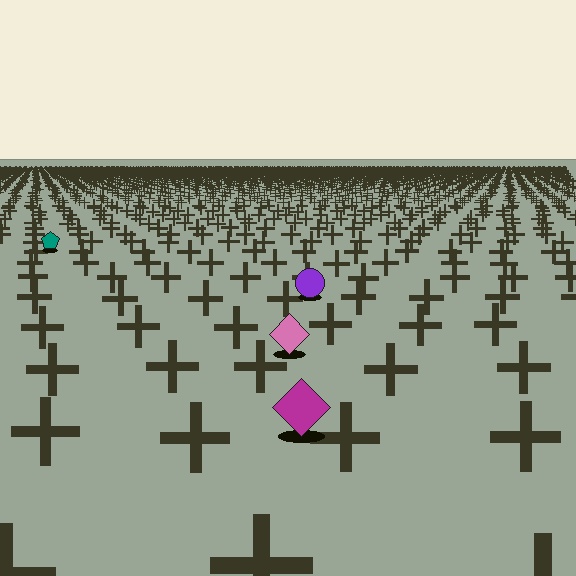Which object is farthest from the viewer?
The teal pentagon is farthest from the viewer. It appears smaller and the ground texture around it is denser.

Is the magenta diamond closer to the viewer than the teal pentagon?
Yes. The magenta diamond is closer — you can tell from the texture gradient: the ground texture is coarser near it.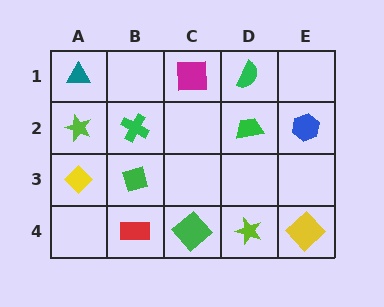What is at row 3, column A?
A yellow diamond.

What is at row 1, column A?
A teal triangle.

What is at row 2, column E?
A blue hexagon.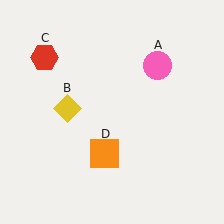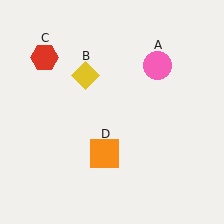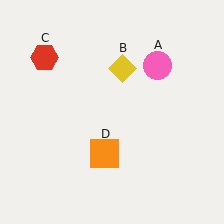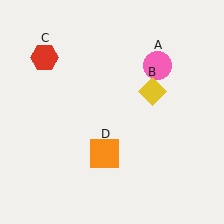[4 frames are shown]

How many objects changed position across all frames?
1 object changed position: yellow diamond (object B).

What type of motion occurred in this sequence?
The yellow diamond (object B) rotated clockwise around the center of the scene.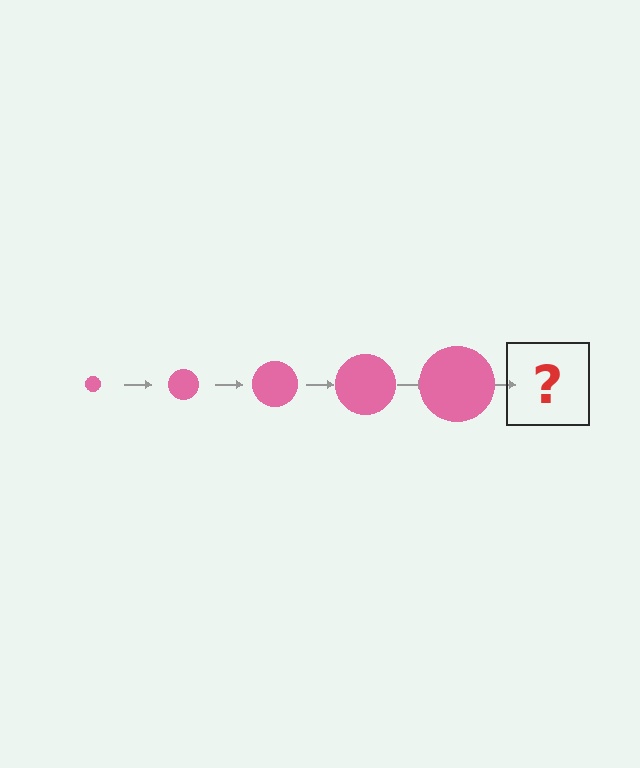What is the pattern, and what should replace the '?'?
The pattern is that the circle gets progressively larger each step. The '?' should be a pink circle, larger than the previous one.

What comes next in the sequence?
The next element should be a pink circle, larger than the previous one.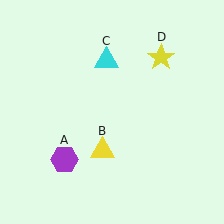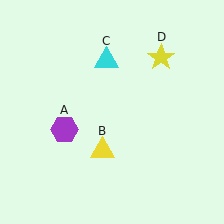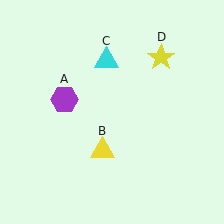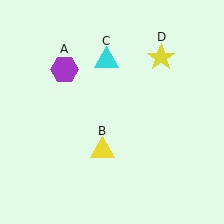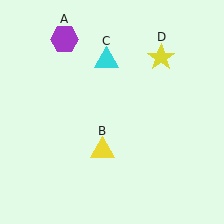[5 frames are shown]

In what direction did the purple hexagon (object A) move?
The purple hexagon (object A) moved up.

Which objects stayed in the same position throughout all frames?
Yellow triangle (object B) and cyan triangle (object C) and yellow star (object D) remained stationary.